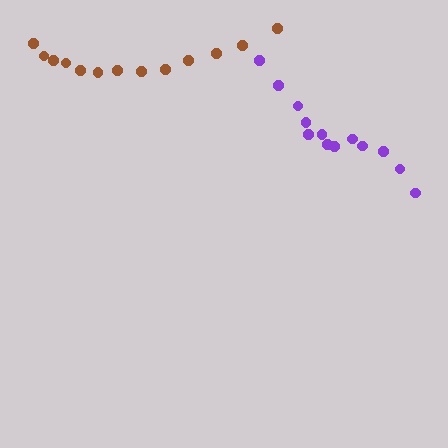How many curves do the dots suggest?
There are 2 distinct paths.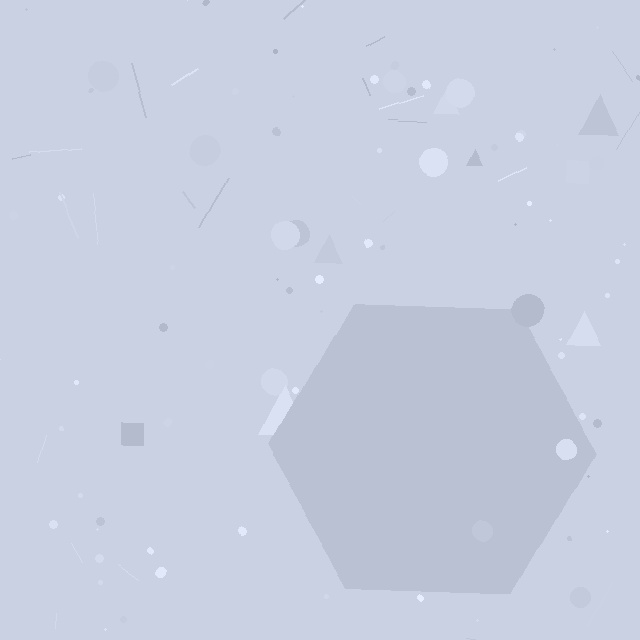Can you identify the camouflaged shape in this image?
The camouflaged shape is a hexagon.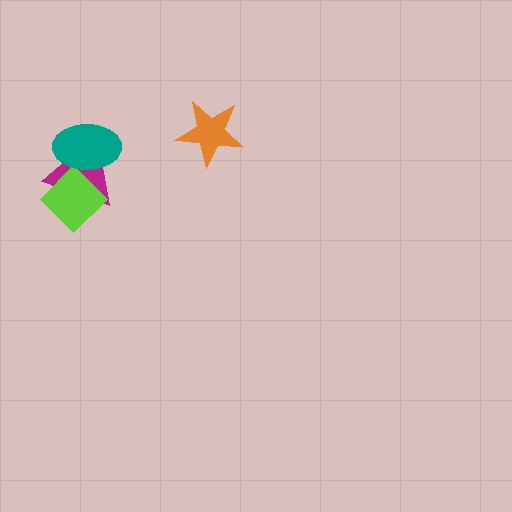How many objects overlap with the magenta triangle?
2 objects overlap with the magenta triangle.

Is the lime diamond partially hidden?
Yes, it is partially covered by another shape.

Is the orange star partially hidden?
No, no other shape covers it.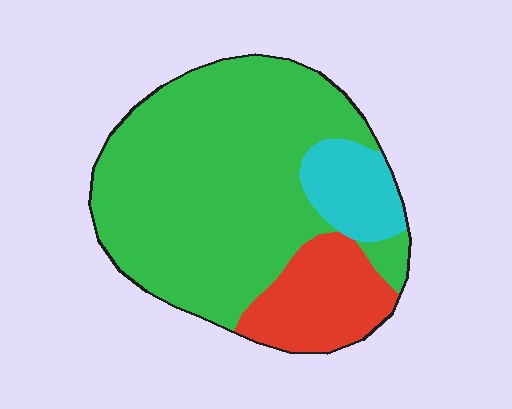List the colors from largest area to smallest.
From largest to smallest: green, red, cyan.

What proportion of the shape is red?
Red takes up about one sixth (1/6) of the shape.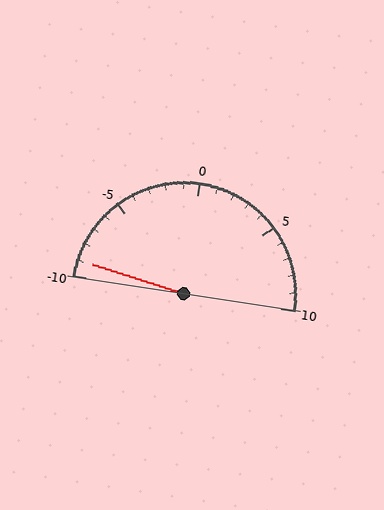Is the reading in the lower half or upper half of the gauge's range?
The reading is in the lower half of the range (-10 to 10).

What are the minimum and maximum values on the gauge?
The gauge ranges from -10 to 10.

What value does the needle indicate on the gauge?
The needle indicates approximately -9.